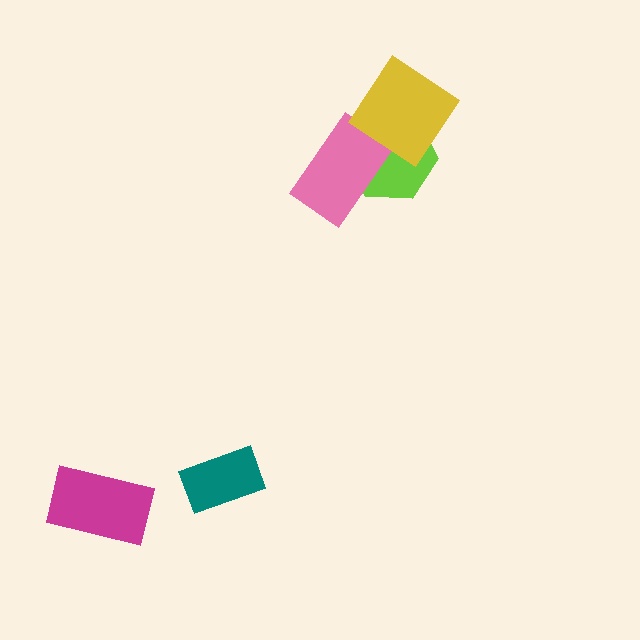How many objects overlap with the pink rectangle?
1 object overlaps with the pink rectangle.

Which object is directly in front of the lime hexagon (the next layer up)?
The pink rectangle is directly in front of the lime hexagon.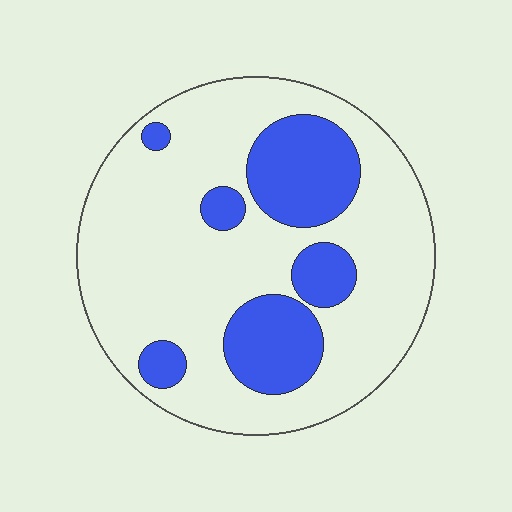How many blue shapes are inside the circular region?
6.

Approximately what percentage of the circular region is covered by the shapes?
Approximately 25%.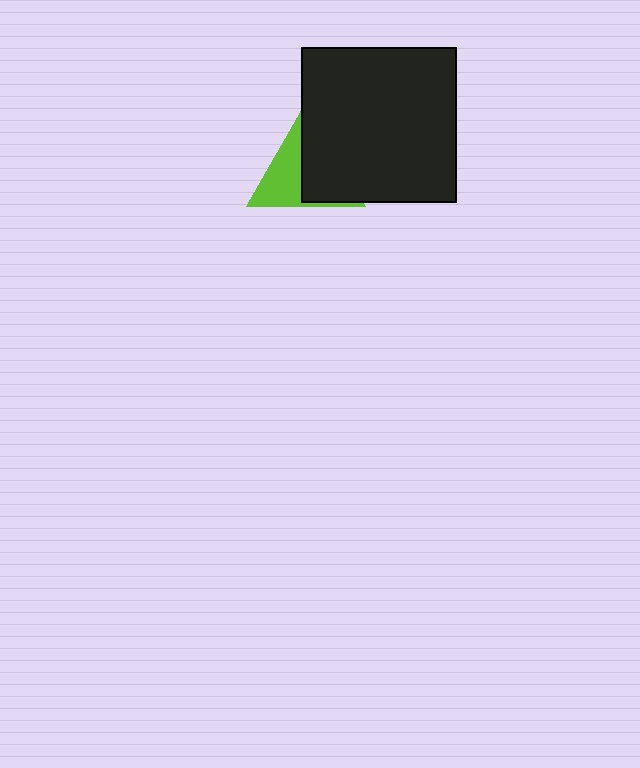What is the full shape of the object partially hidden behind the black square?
The partially hidden object is a lime triangle.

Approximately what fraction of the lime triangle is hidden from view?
Roughly 53% of the lime triangle is hidden behind the black square.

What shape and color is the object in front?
The object in front is a black square.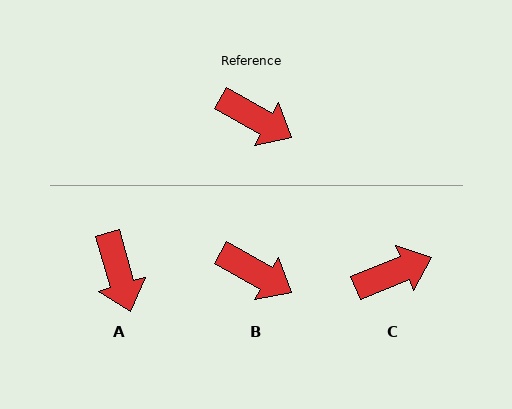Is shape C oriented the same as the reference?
No, it is off by about 52 degrees.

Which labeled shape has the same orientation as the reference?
B.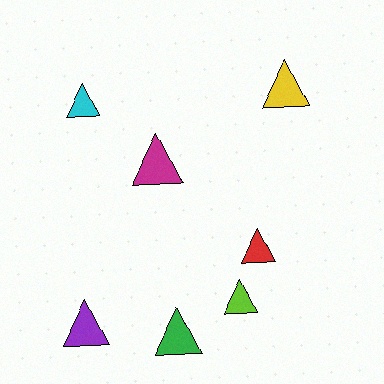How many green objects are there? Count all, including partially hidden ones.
There is 1 green object.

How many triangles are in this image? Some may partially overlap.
There are 7 triangles.